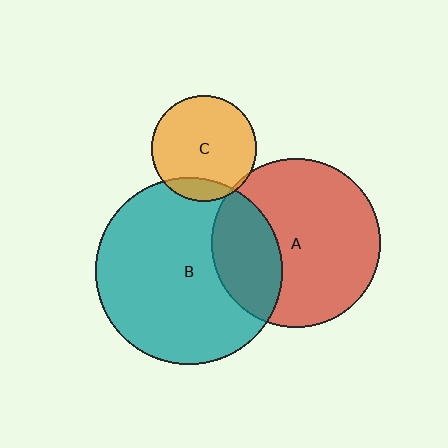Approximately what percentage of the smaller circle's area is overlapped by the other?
Approximately 5%.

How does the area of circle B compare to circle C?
Approximately 3.1 times.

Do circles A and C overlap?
Yes.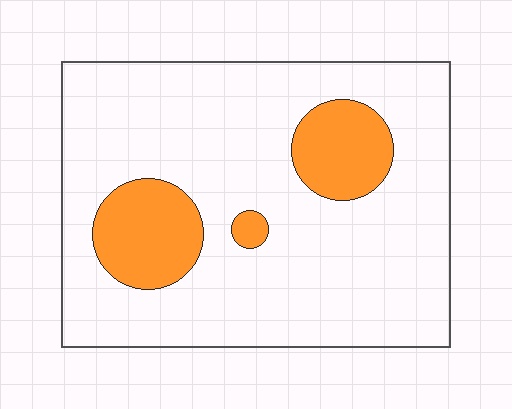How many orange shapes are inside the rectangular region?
3.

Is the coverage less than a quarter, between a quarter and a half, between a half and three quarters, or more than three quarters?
Less than a quarter.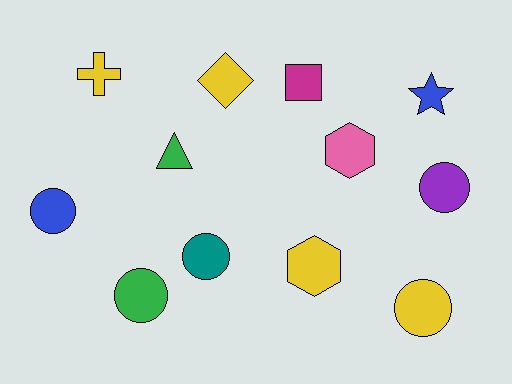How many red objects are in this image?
There are no red objects.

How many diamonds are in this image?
There is 1 diamond.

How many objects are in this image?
There are 12 objects.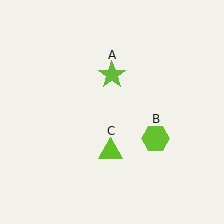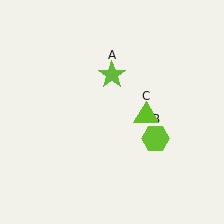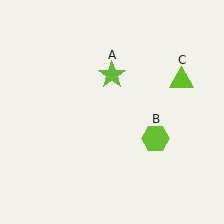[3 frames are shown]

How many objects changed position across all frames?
1 object changed position: lime triangle (object C).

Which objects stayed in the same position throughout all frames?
Lime star (object A) and lime hexagon (object B) remained stationary.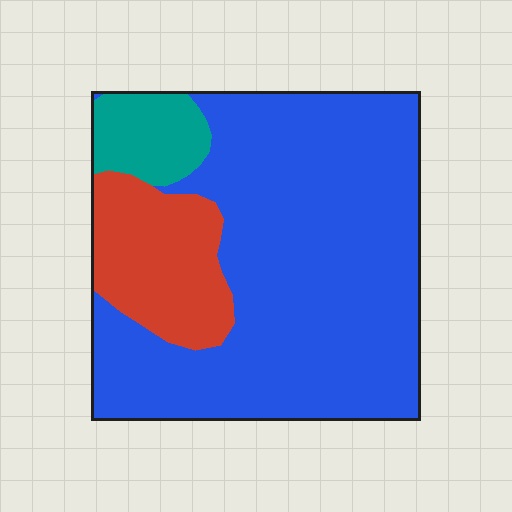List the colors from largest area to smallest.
From largest to smallest: blue, red, teal.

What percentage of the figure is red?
Red takes up less than a quarter of the figure.